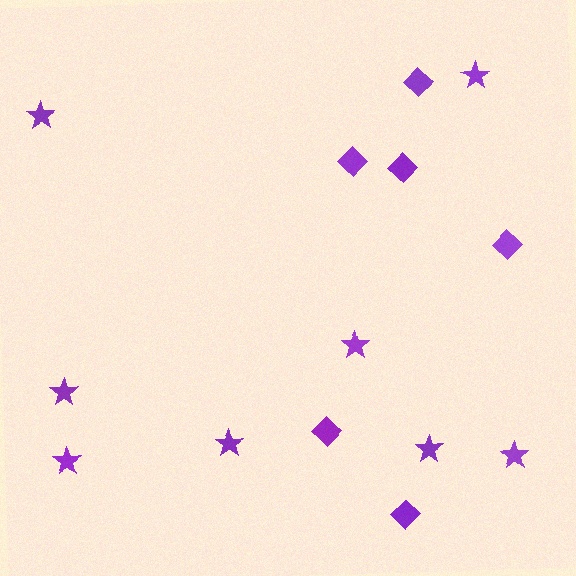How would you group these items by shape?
There are 2 groups: one group of diamonds (6) and one group of stars (8).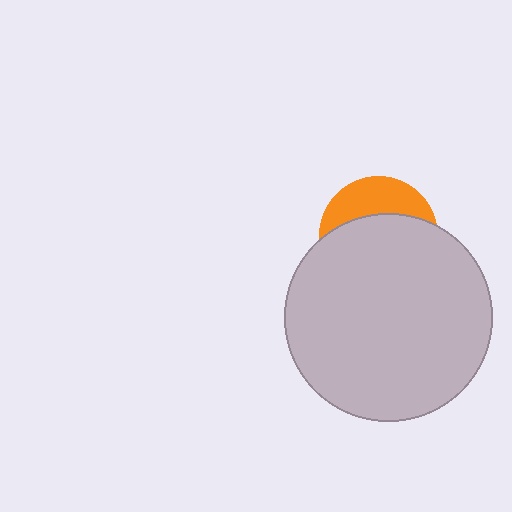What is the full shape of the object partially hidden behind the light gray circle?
The partially hidden object is an orange circle.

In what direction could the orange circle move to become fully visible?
The orange circle could move up. That would shift it out from behind the light gray circle entirely.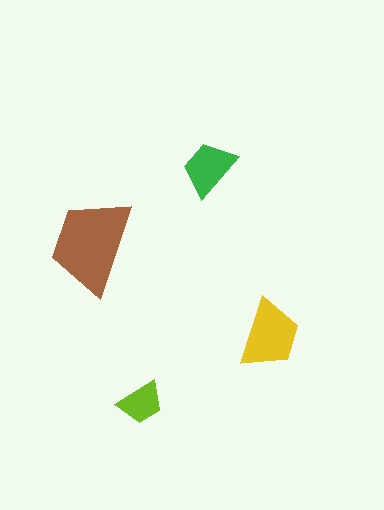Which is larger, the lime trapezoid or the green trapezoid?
The green one.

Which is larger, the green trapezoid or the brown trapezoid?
The brown one.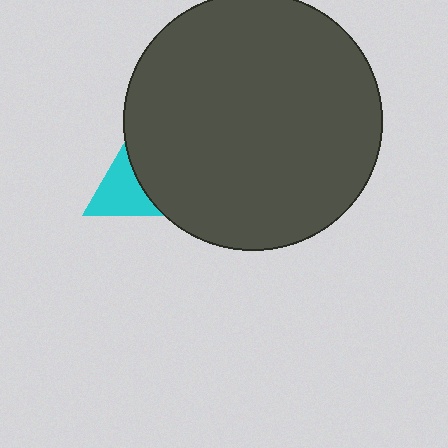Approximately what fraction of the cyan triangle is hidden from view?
Roughly 67% of the cyan triangle is hidden behind the dark gray circle.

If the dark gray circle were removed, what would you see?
You would see the complete cyan triangle.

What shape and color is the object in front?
The object in front is a dark gray circle.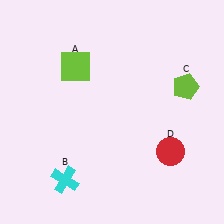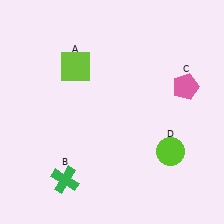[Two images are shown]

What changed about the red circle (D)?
In Image 1, D is red. In Image 2, it changed to lime.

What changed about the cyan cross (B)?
In Image 1, B is cyan. In Image 2, it changed to green.